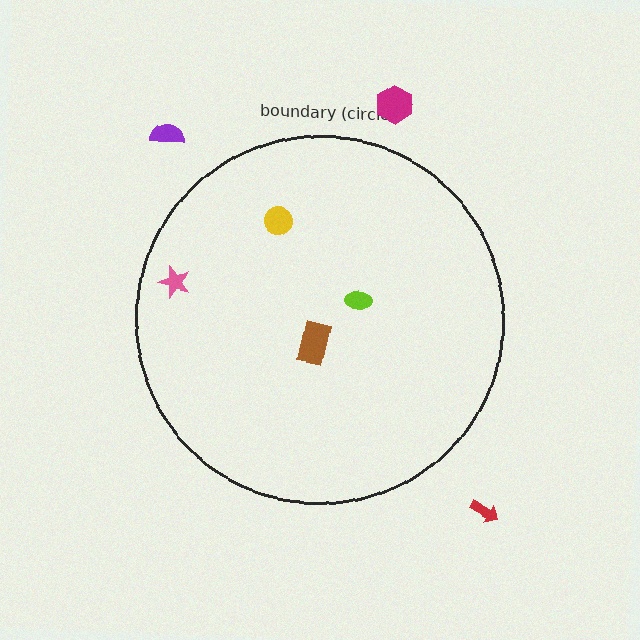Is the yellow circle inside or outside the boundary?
Inside.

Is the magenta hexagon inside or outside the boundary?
Outside.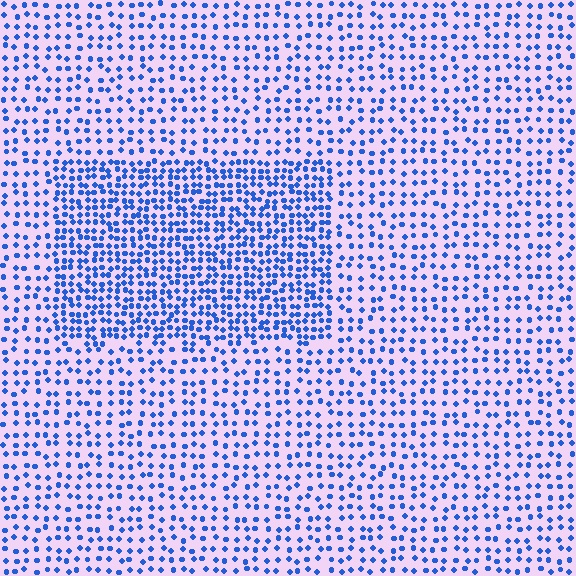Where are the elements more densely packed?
The elements are more densely packed inside the rectangle boundary.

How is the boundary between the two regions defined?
The boundary is defined by a change in element density (approximately 1.9x ratio). All elements are the same color, size, and shape.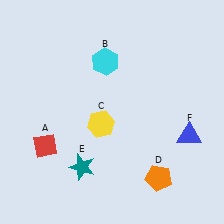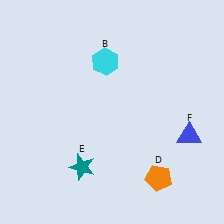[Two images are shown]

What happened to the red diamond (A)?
The red diamond (A) was removed in Image 2. It was in the bottom-left area of Image 1.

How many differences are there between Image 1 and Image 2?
There are 2 differences between the two images.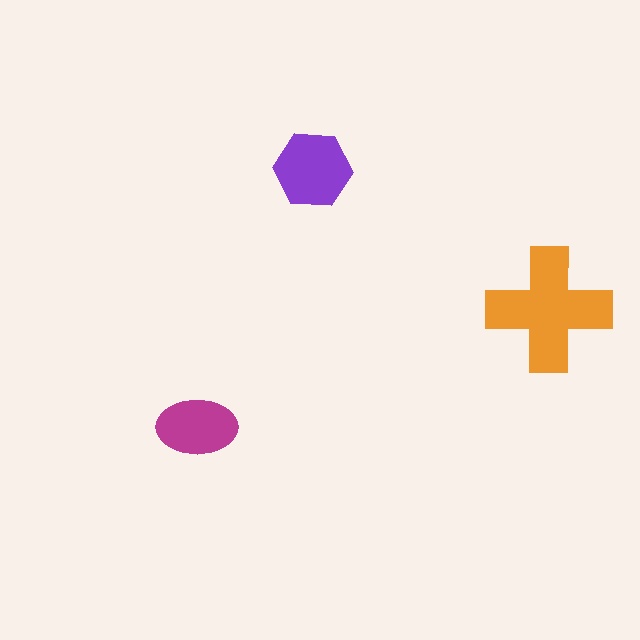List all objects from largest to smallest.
The orange cross, the purple hexagon, the magenta ellipse.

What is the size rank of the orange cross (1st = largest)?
1st.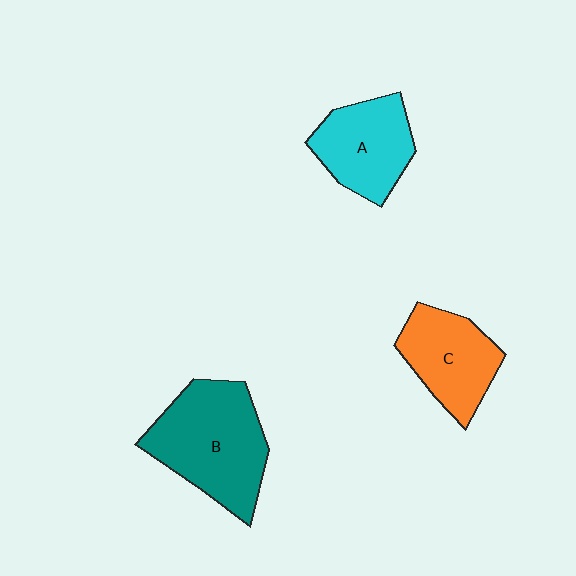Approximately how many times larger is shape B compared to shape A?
Approximately 1.5 times.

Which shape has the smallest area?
Shape C (orange).